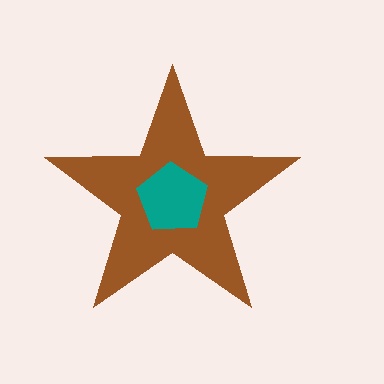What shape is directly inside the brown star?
The teal pentagon.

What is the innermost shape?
The teal pentagon.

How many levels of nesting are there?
2.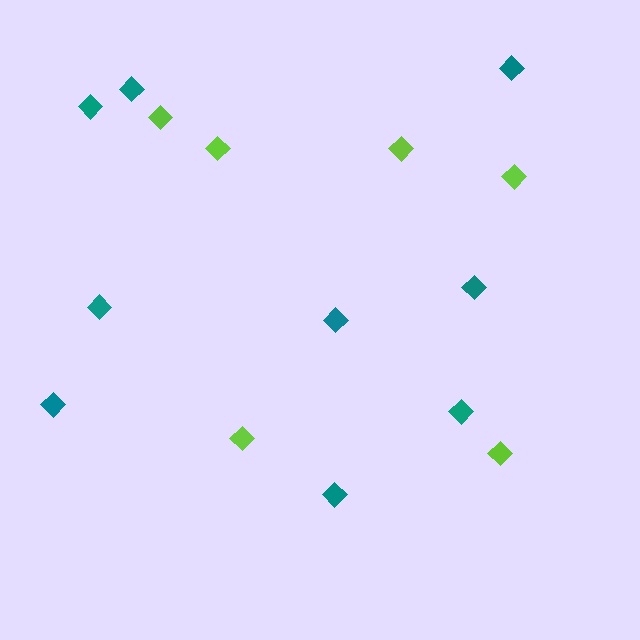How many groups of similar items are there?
There are 2 groups: one group of lime diamonds (6) and one group of teal diamonds (9).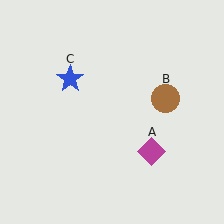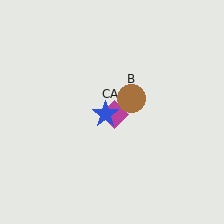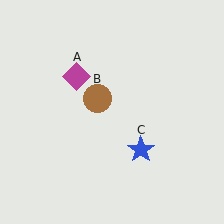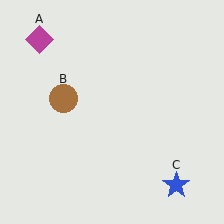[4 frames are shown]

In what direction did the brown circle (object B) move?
The brown circle (object B) moved left.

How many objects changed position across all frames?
3 objects changed position: magenta diamond (object A), brown circle (object B), blue star (object C).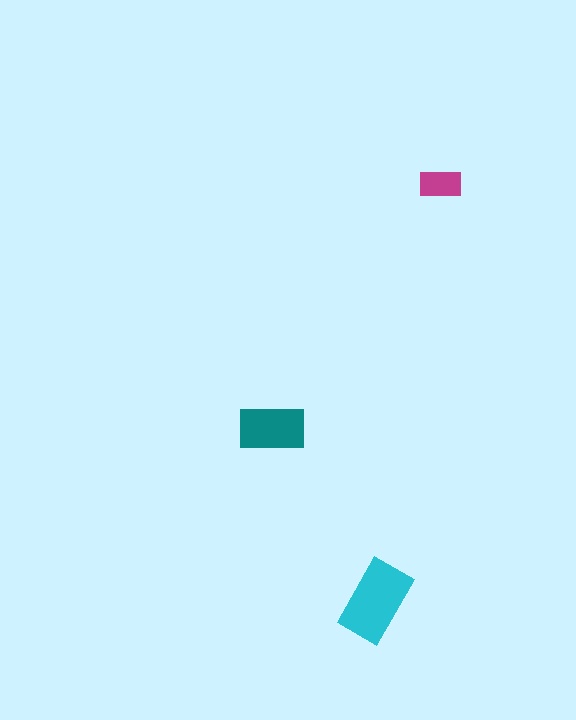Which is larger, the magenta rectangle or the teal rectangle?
The teal one.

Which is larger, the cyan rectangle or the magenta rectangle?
The cyan one.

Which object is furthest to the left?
The teal rectangle is leftmost.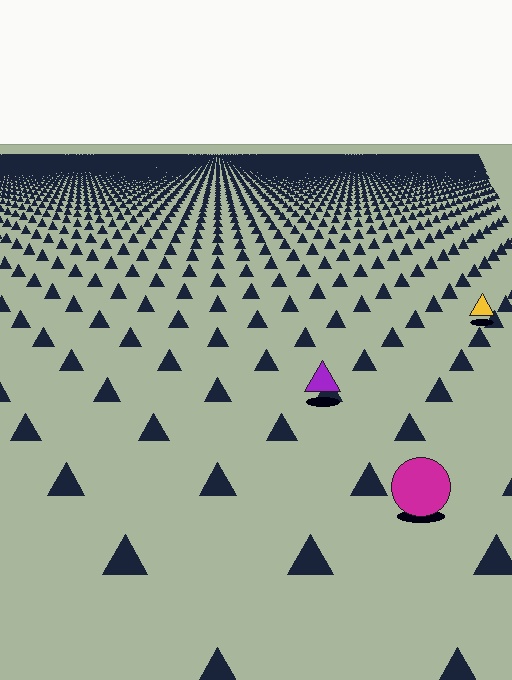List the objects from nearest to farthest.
From nearest to farthest: the magenta circle, the purple triangle, the yellow triangle.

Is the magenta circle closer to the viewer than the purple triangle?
Yes. The magenta circle is closer — you can tell from the texture gradient: the ground texture is coarser near it.